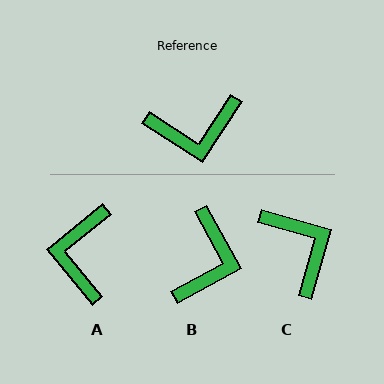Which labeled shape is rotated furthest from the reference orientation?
A, about 108 degrees away.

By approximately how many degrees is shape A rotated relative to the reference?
Approximately 108 degrees clockwise.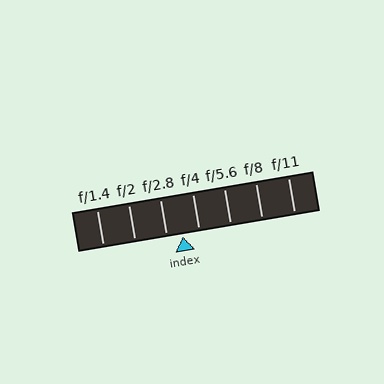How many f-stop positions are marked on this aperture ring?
There are 7 f-stop positions marked.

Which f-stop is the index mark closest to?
The index mark is closest to f/2.8.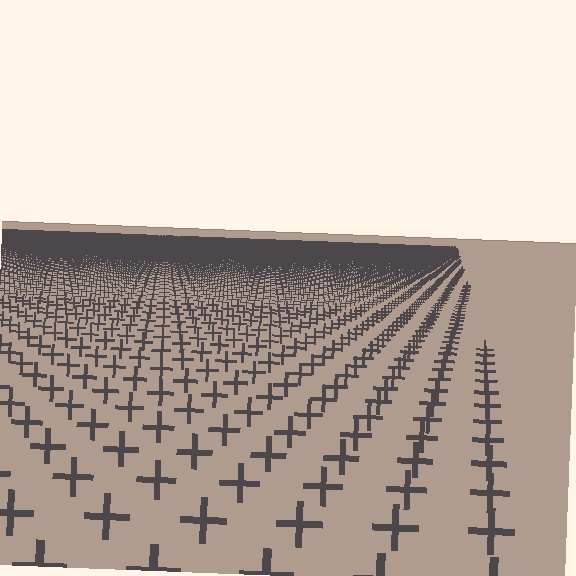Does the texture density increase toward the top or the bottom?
Density increases toward the top.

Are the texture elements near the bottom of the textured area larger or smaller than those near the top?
Larger. Near the bottom, elements are closer to the viewer and appear at a bigger on-screen size.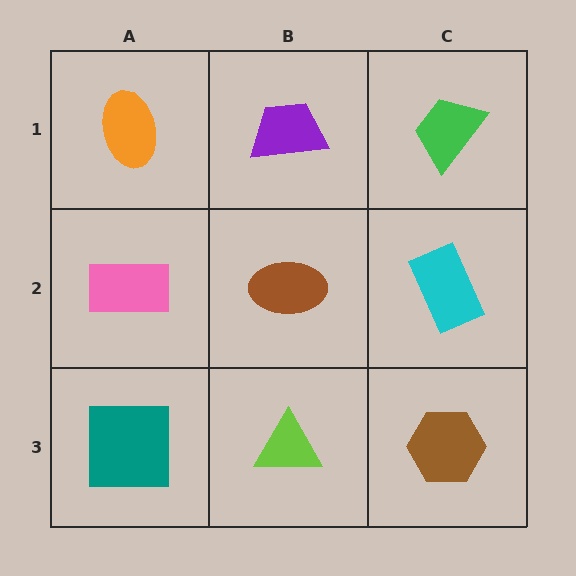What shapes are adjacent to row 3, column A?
A pink rectangle (row 2, column A), a lime triangle (row 3, column B).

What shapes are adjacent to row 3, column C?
A cyan rectangle (row 2, column C), a lime triangle (row 3, column B).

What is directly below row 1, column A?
A pink rectangle.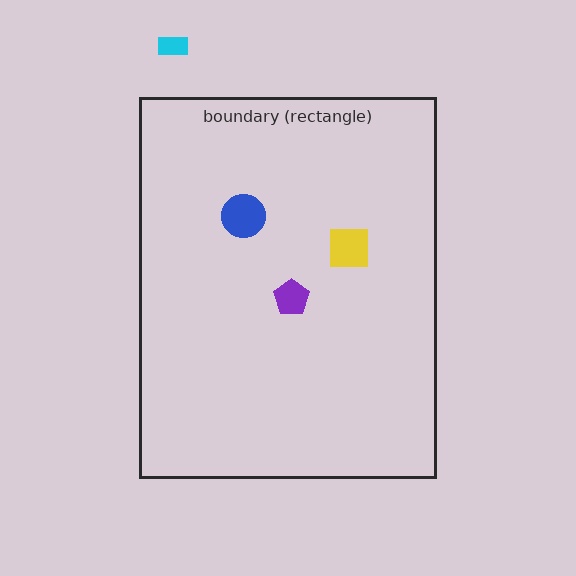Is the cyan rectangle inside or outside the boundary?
Outside.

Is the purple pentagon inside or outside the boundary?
Inside.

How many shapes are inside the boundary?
3 inside, 1 outside.